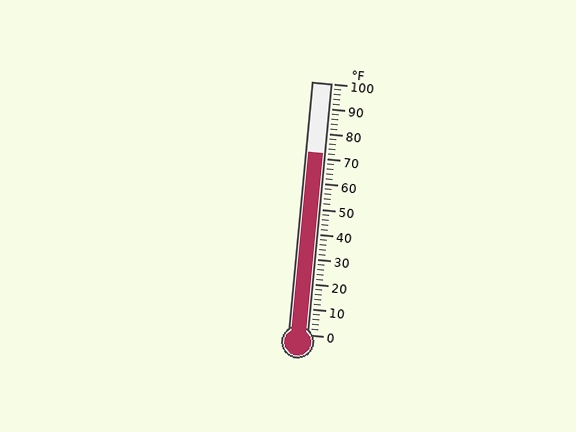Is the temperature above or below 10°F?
The temperature is above 10°F.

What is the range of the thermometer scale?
The thermometer scale ranges from 0°F to 100°F.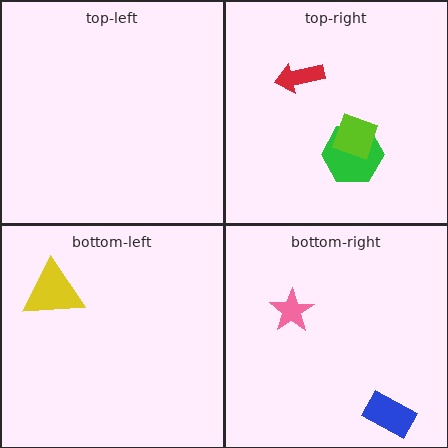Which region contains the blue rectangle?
The bottom-right region.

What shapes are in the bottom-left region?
The yellow triangle.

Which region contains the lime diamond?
The top-right region.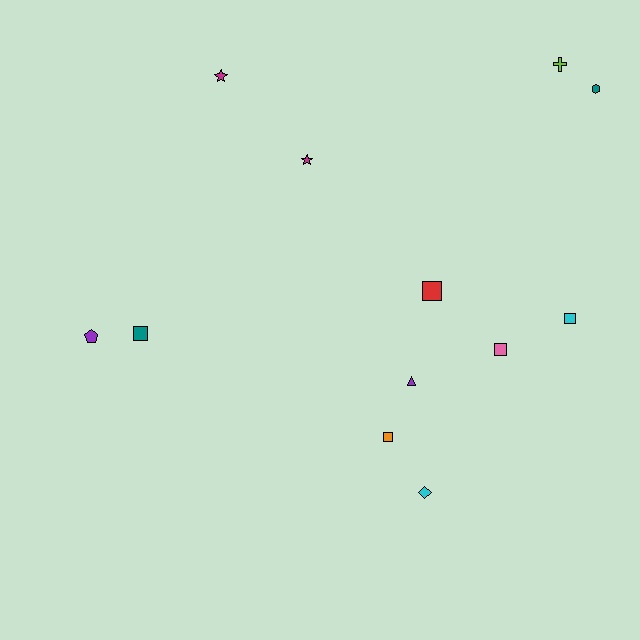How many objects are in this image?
There are 12 objects.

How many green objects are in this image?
There are no green objects.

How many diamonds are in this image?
There is 1 diamond.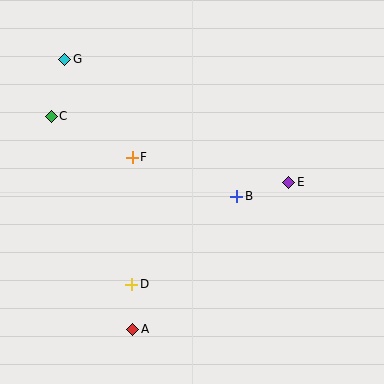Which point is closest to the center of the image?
Point B at (237, 196) is closest to the center.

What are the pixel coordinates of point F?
Point F is at (132, 157).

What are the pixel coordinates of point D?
Point D is at (132, 284).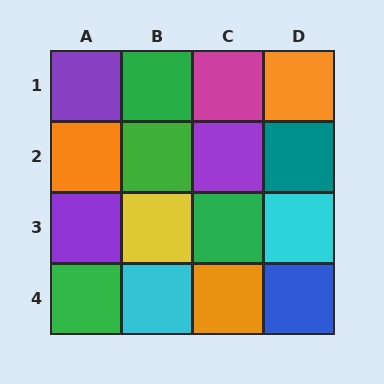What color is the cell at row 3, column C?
Green.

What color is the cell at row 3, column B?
Yellow.